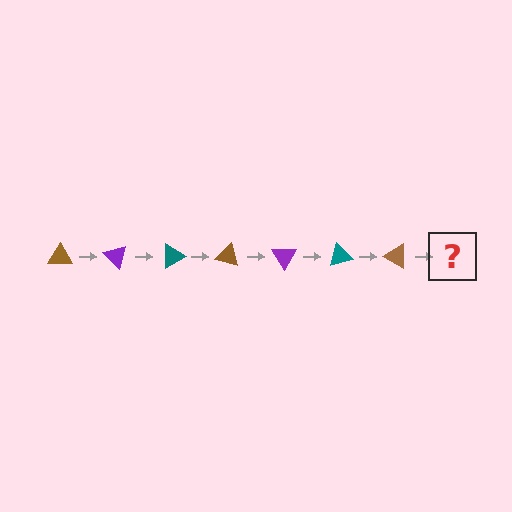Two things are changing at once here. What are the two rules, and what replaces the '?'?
The two rules are that it rotates 45 degrees each step and the color cycles through brown, purple, and teal. The '?' should be a purple triangle, rotated 315 degrees from the start.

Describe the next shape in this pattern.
It should be a purple triangle, rotated 315 degrees from the start.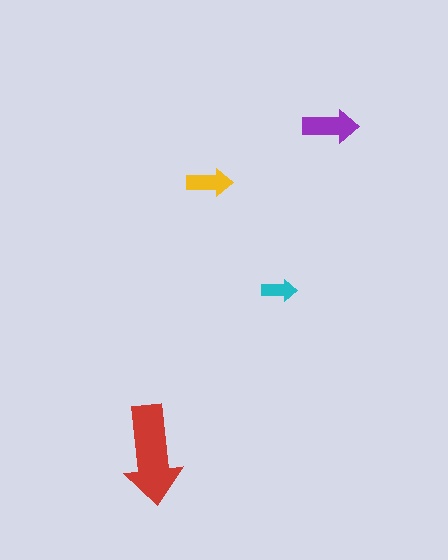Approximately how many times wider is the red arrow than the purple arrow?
About 1.5 times wider.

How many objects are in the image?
There are 4 objects in the image.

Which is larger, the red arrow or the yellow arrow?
The red one.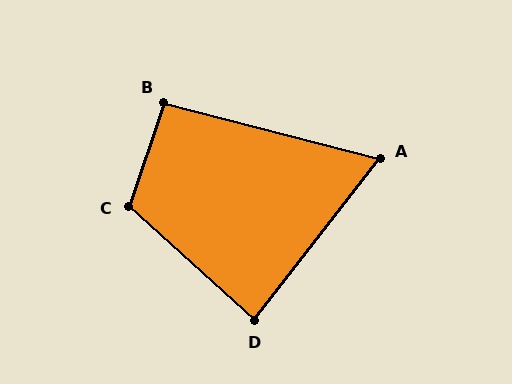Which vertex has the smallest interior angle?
A, at approximately 67 degrees.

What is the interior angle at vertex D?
Approximately 86 degrees (approximately right).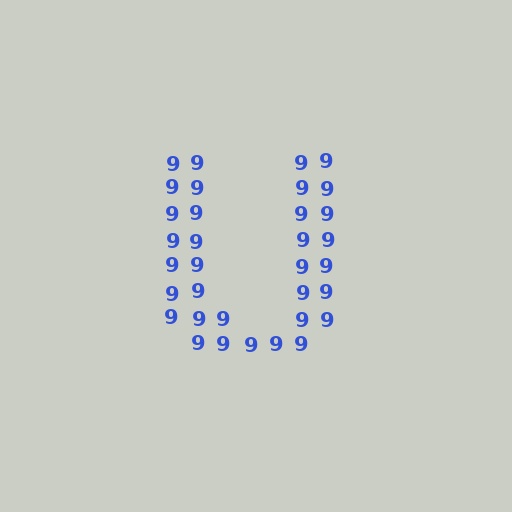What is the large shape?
The large shape is the letter U.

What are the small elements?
The small elements are digit 9's.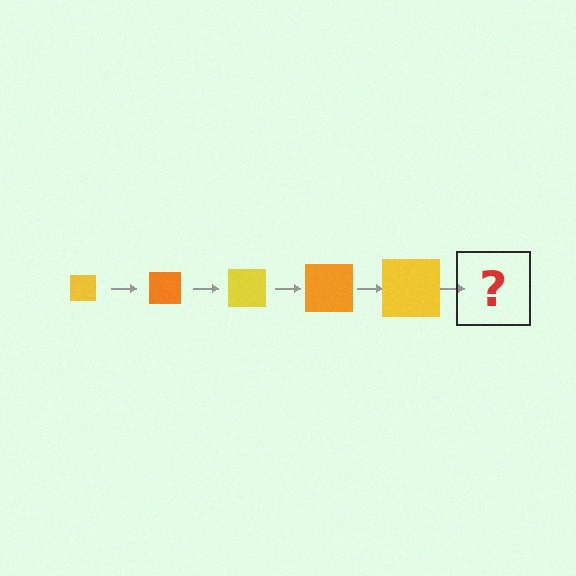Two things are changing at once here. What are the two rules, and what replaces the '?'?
The two rules are that the square grows larger each step and the color cycles through yellow and orange. The '?' should be an orange square, larger than the previous one.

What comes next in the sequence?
The next element should be an orange square, larger than the previous one.